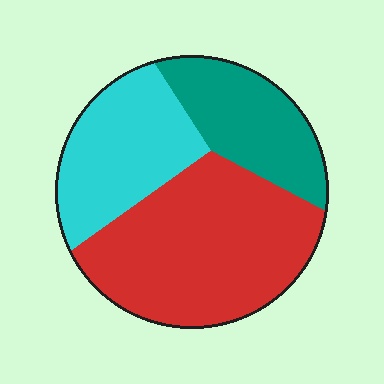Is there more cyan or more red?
Red.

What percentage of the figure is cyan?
Cyan covers 28% of the figure.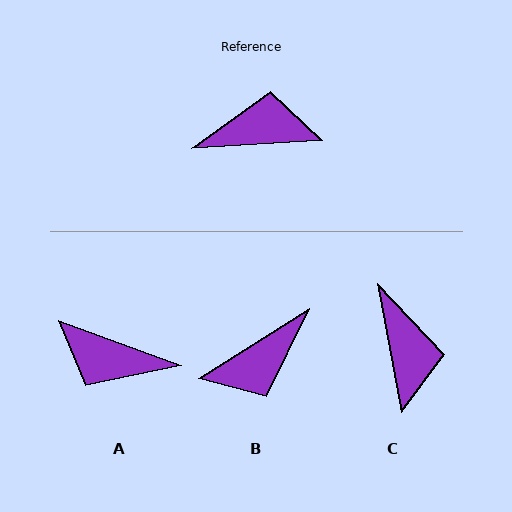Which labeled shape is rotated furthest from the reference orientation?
A, about 157 degrees away.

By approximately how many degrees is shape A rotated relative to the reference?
Approximately 157 degrees counter-clockwise.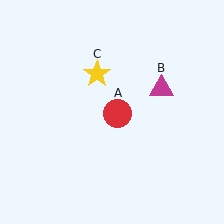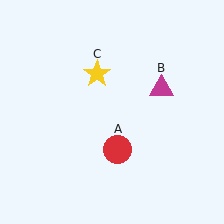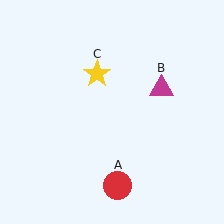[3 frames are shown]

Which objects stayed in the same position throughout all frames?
Magenta triangle (object B) and yellow star (object C) remained stationary.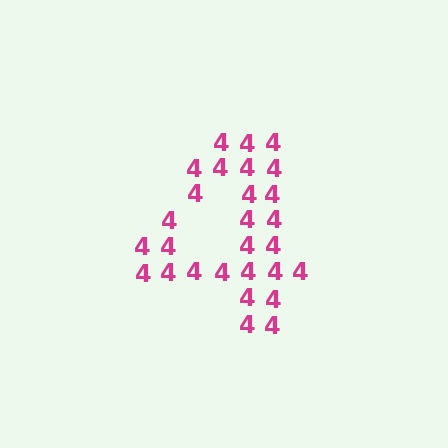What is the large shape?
The large shape is the digit 4.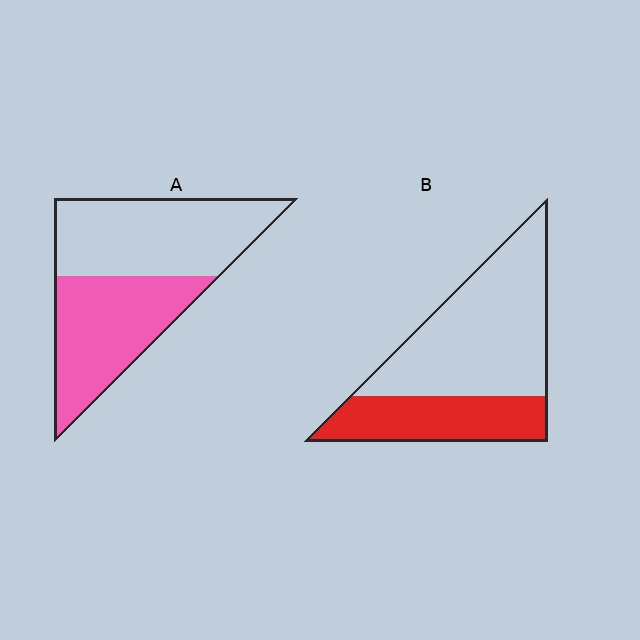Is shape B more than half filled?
No.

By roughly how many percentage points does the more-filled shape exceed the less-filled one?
By roughly 10 percentage points (A over B).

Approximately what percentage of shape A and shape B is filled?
A is approximately 45% and B is approximately 35%.